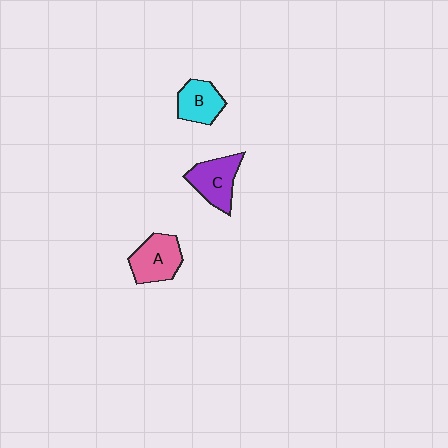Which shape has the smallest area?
Shape B (cyan).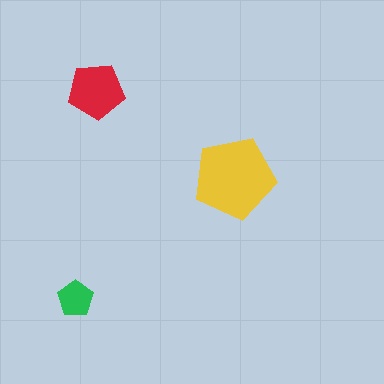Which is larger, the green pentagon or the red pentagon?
The red one.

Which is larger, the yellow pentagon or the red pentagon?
The yellow one.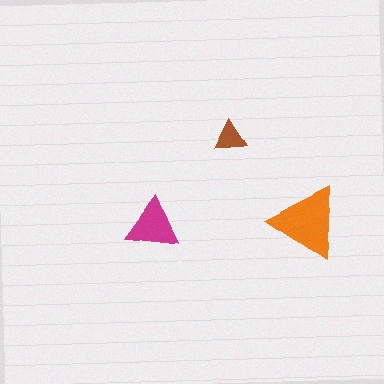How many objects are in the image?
There are 3 objects in the image.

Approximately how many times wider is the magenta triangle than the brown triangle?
About 1.5 times wider.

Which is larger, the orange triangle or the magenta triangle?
The orange one.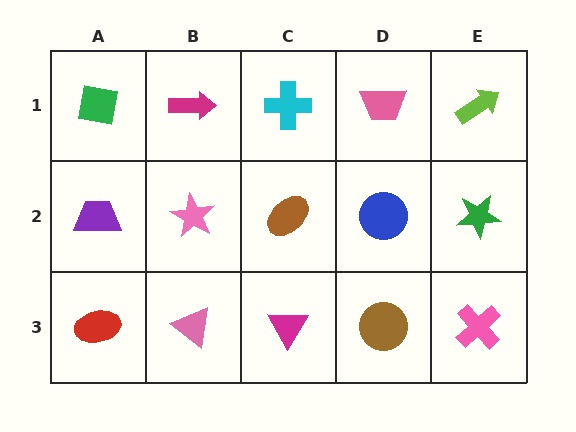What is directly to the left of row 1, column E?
A pink trapezoid.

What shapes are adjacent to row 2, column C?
A cyan cross (row 1, column C), a magenta triangle (row 3, column C), a pink star (row 2, column B), a blue circle (row 2, column D).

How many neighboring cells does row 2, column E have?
3.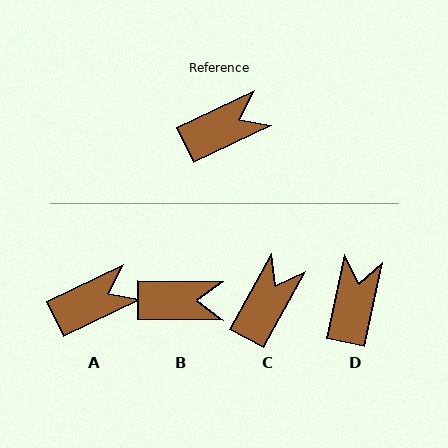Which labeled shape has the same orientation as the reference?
A.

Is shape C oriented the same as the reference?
No, it is off by about 36 degrees.